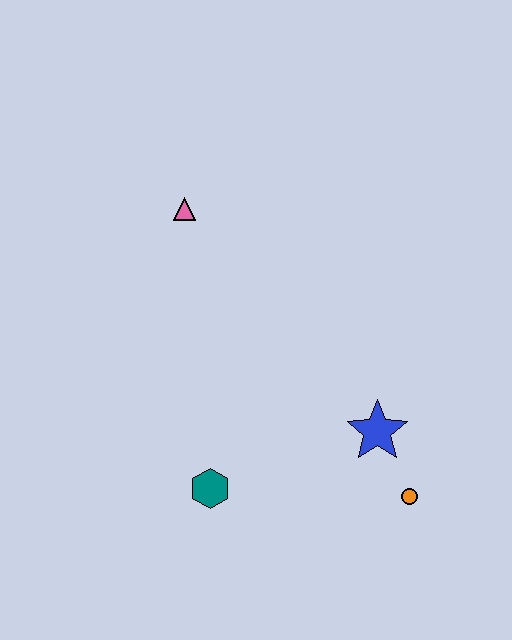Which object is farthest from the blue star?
The pink triangle is farthest from the blue star.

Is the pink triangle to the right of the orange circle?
No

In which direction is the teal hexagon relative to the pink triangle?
The teal hexagon is below the pink triangle.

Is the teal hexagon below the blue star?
Yes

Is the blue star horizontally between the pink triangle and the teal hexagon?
No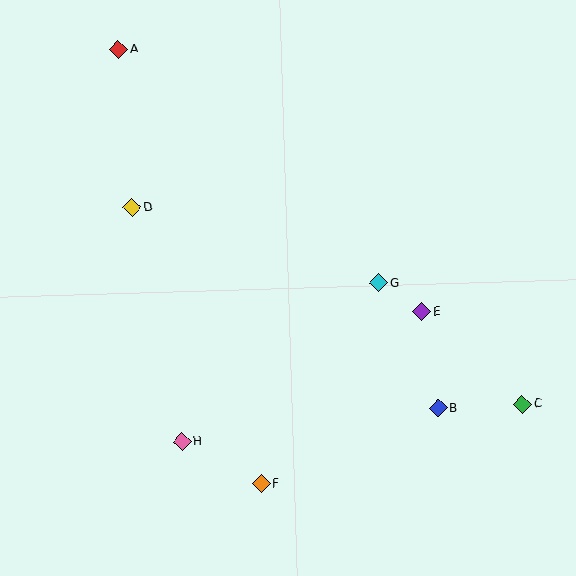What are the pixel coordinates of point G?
Point G is at (379, 283).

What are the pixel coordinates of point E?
Point E is at (422, 311).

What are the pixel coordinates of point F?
Point F is at (261, 484).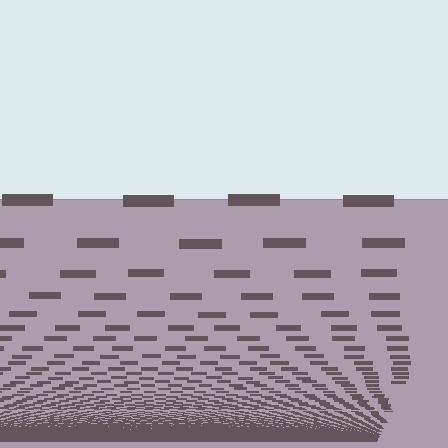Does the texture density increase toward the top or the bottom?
Density increases toward the bottom.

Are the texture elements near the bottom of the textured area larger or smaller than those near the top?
Smaller. The gradient is inverted — elements near the bottom are smaller and denser.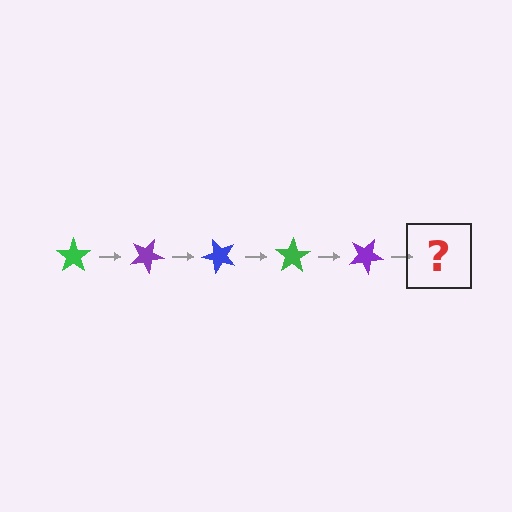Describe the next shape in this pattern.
It should be a blue star, rotated 125 degrees from the start.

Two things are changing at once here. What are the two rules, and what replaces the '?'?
The two rules are that it rotates 25 degrees each step and the color cycles through green, purple, and blue. The '?' should be a blue star, rotated 125 degrees from the start.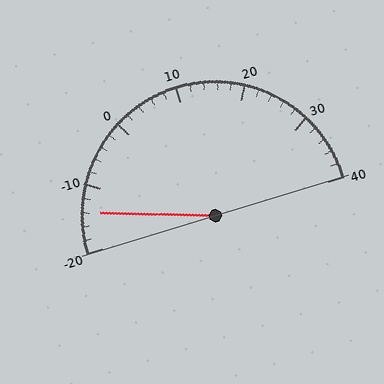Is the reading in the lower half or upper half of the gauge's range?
The reading is in the lower half of the range (-20 to 40).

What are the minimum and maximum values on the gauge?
The gauge ranges from -20 to 40.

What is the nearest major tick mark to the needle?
The nearest major tick mark is -10.